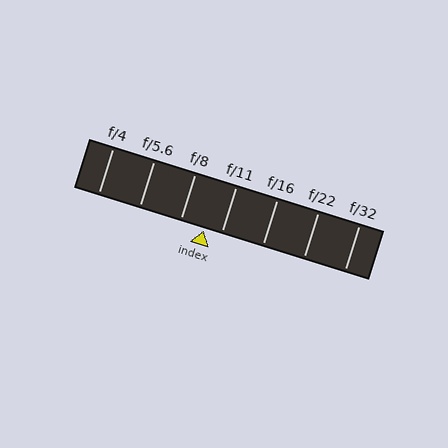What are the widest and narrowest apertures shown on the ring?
The widest aperture shown is f/4 and the narrowest is f/32.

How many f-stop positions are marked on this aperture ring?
There are 7 f-stop positions marked.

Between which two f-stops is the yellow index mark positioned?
The index mark is between f/8 and f/11.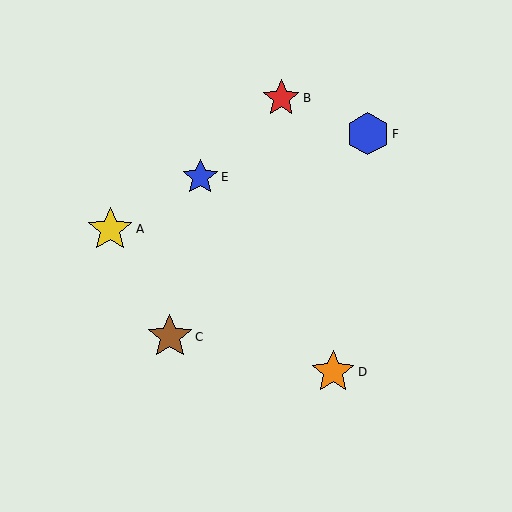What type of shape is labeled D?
Shape D is an orange star.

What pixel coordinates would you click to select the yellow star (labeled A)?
Click at (110, 229) to select the yellow star A.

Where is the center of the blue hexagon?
The center of the blue hexagon is at (368, 134).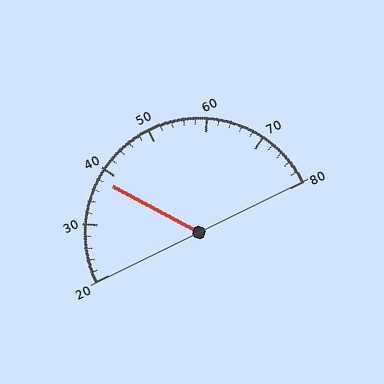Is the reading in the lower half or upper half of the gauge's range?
The reading is in the lower half of the range (20 to 80).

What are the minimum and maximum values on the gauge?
The gauge ranges from 20 to 80.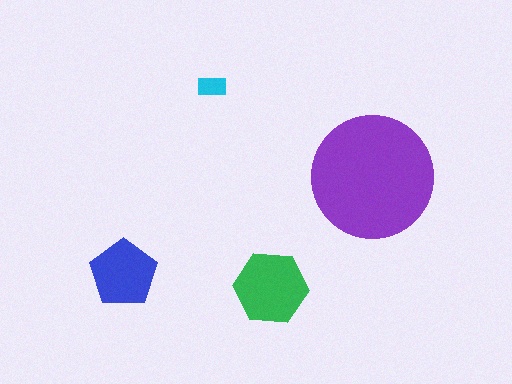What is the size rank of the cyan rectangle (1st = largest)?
4th.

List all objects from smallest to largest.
The cyan rectangle, the blue pentagon, the green hexagon, the purple circle.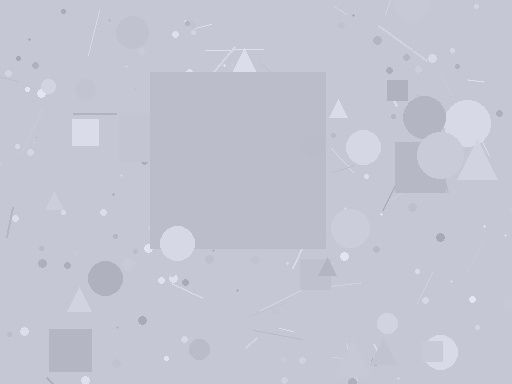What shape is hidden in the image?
A square is hidden in the image.